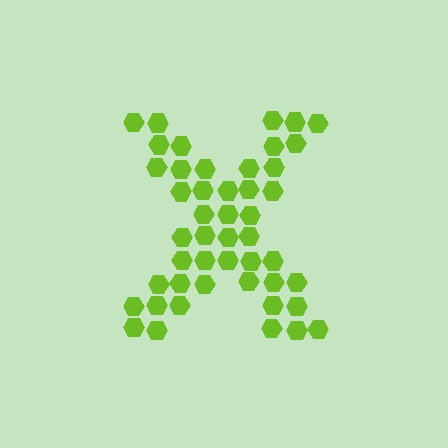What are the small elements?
The small elements are hexagons.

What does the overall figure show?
The overall figure shows the letter X.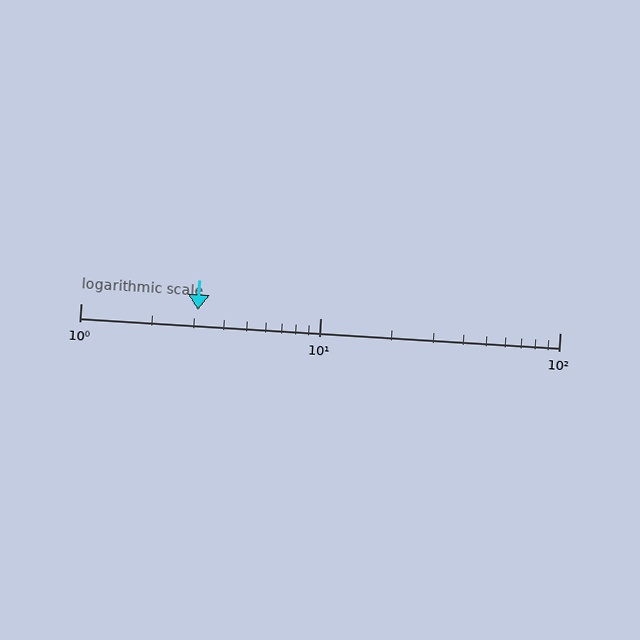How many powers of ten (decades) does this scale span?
The scale spans 2 decades, from 1 to 100.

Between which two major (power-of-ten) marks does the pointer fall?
The pointer is between 1 and 10.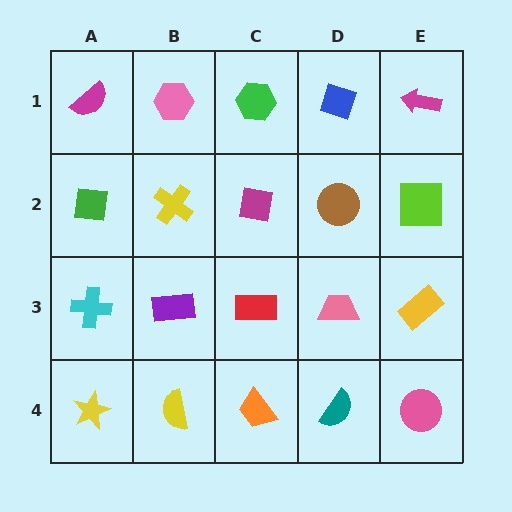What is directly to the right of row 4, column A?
A yellow semicircle.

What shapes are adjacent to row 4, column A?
A cyan cross (row 3, column A), a yellow semicircle (row 4, column B).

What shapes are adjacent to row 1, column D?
A brown circle (row 2, column D), a green hexagon (row 1, column C), a magenta arrow (row 1, column E).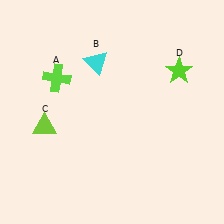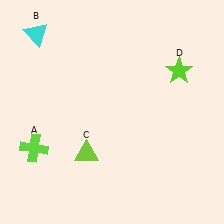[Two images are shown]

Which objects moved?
The objects that moved are: the lime cross (A), the cyan triangle (B), the lime triangle (C).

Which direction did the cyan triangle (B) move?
The cyan triangle (B) moved left.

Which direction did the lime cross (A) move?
The lime cross (A) moved down.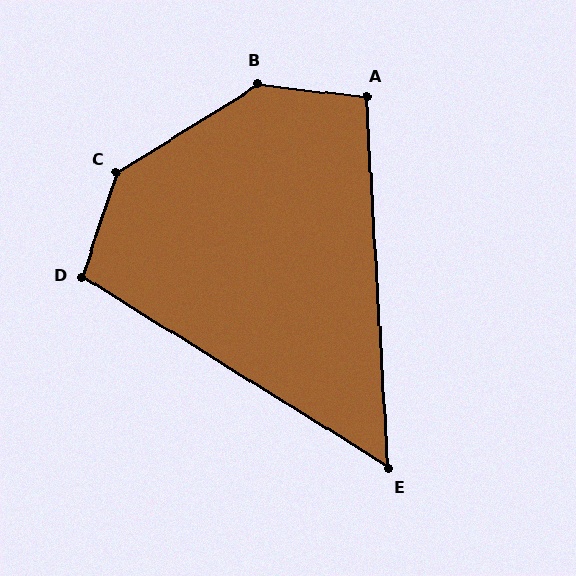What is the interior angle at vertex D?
Approximately 104 degrees (obtuse).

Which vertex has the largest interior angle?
C, at approximately 141 degrees.